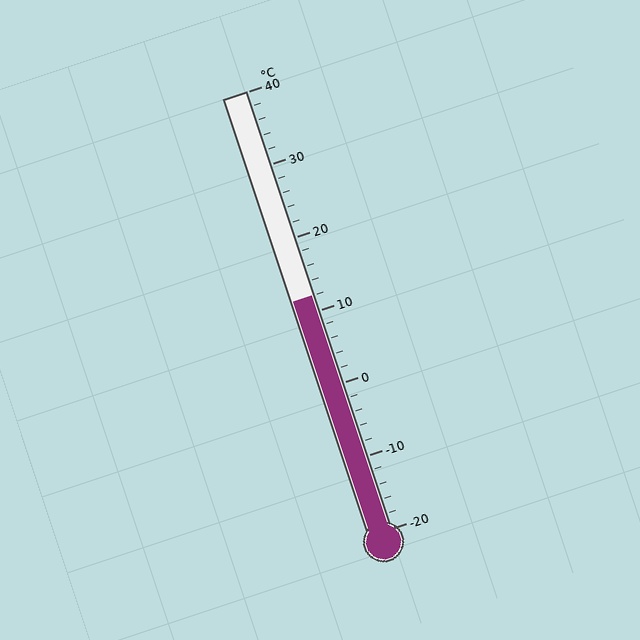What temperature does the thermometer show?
The thermometer shows approximately 12°C.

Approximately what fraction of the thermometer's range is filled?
The thermometer is filled to approximately 55% of its range.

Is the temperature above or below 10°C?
The temperature is above 10°C.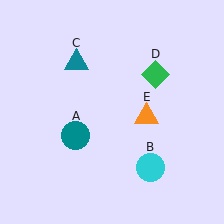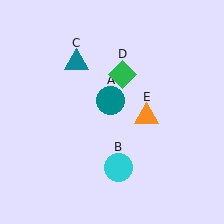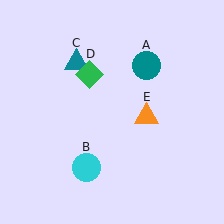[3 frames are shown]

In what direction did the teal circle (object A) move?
The teal circle (object A) moved up and to the right.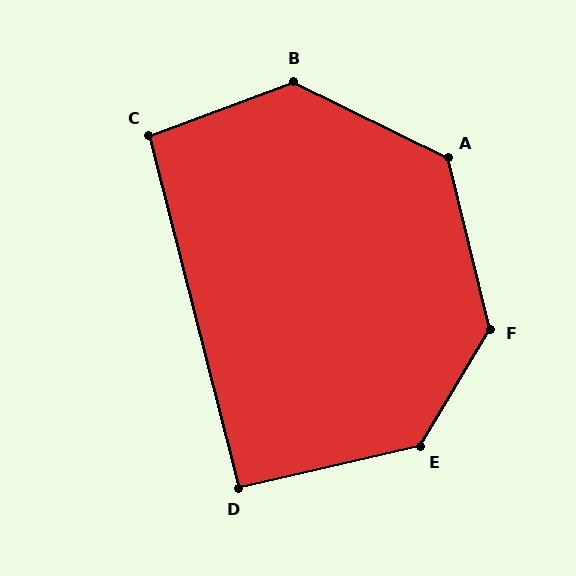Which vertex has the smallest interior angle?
D, at approximately 91 degrees.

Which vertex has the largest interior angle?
F, at approximately 135 degrees.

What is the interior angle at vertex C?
Approximately 96 degrees (obtuse).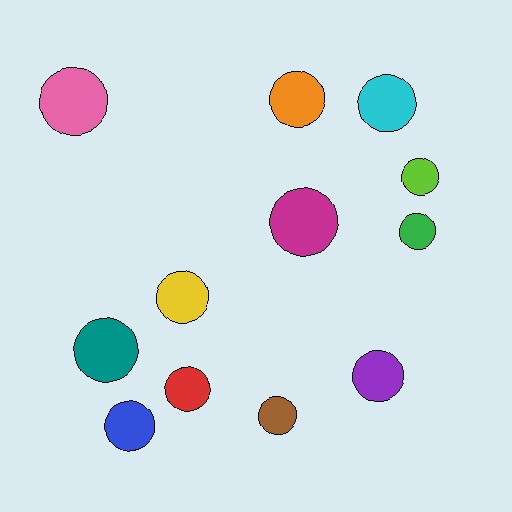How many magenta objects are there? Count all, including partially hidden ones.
There is 1 magenta object.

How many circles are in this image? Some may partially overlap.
There are 12 circles.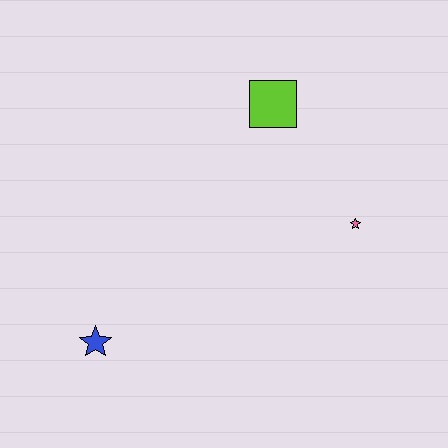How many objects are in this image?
There are 3 objects.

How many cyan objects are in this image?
There are no cyan objects.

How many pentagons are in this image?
There are no pentagons.